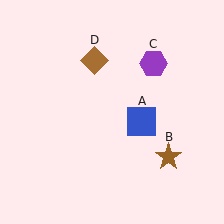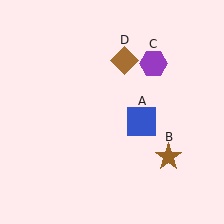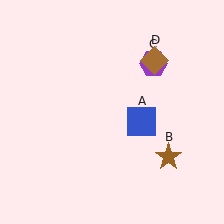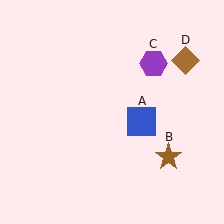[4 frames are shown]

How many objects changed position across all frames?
1 object changed position: brown diamond (object D).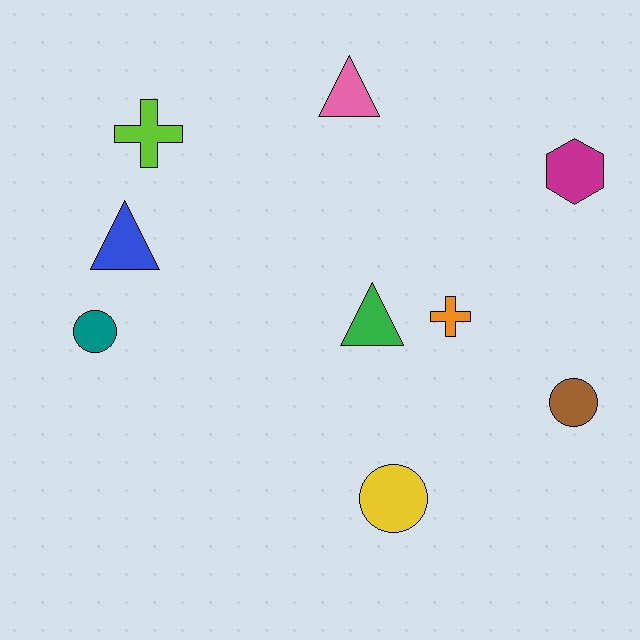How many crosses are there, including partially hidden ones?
There are 2 crosses.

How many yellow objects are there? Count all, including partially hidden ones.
There is 1 yellow object.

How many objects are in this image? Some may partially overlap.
There are 9 objects.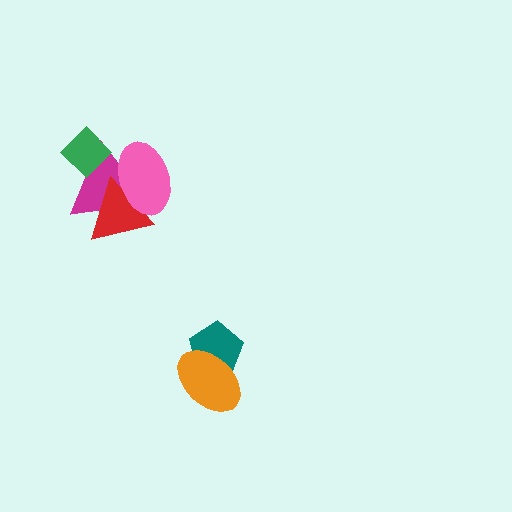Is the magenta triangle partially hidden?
Yes, it is partially covered by another shape.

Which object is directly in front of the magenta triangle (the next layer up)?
The green diamond is directly in front of the magenta triangle.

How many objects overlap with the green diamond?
1 object overlaps with the green diamond.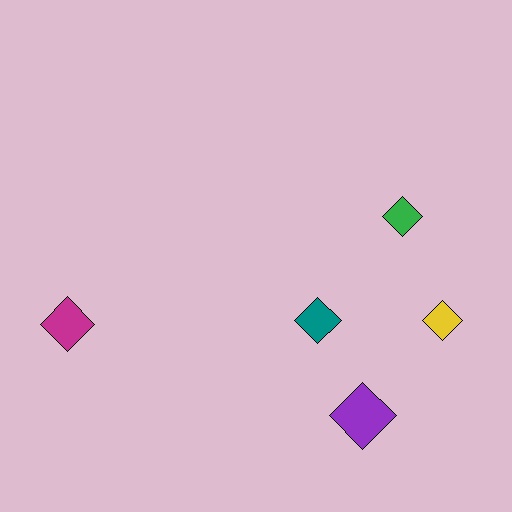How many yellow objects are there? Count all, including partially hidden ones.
There is 1 yellow object.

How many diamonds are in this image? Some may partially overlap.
There are 5 diamonds.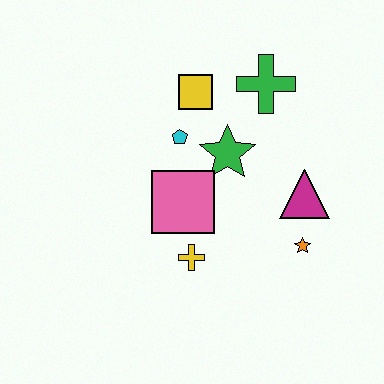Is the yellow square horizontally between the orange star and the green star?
No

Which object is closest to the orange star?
The magenta triangle is closest to the orange star.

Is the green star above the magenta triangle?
Yes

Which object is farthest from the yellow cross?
The green cross is farthest from the yellow cross.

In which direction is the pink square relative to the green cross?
The pink square is below the green cross.